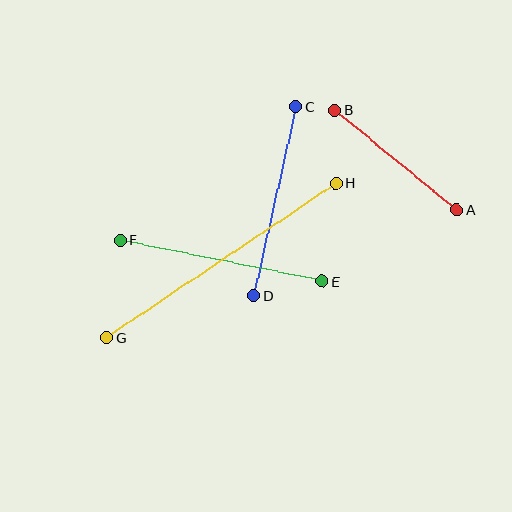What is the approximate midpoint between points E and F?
The midpoint is at approximately (221, 261) pixels.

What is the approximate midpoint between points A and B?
The midpoint is at approximately (396, 160) pixels.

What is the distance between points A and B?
The distance is approximately 157 pixels.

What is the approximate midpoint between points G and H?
The midpoint is at approximately (221, 260) pixels.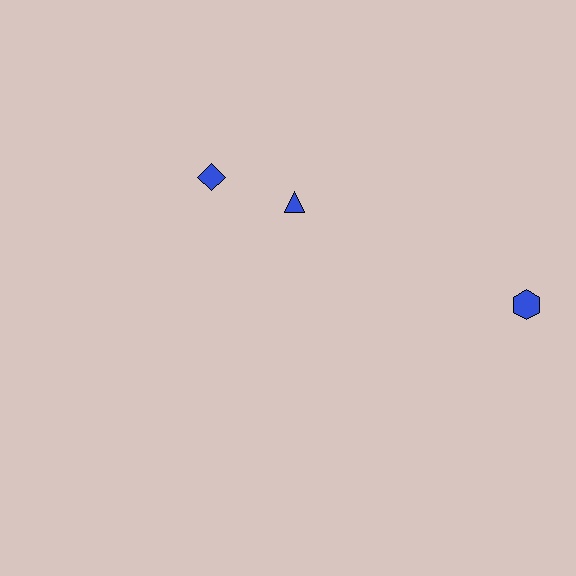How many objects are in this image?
There are 3 objects.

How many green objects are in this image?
There are no green objects.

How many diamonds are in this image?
There is 1 diamond.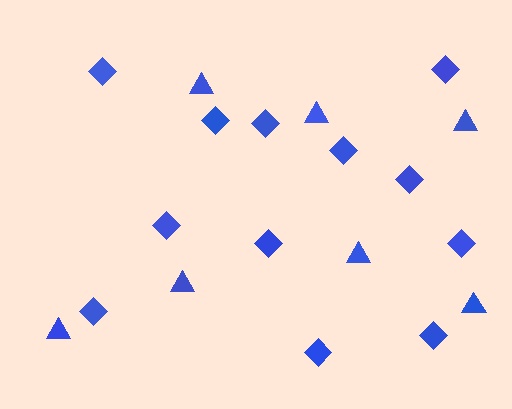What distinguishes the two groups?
There are 2 groups: one group of diamonds (12) and one group of triangles (7).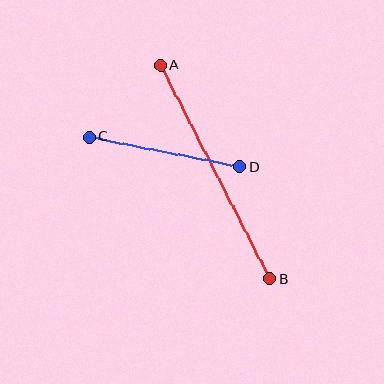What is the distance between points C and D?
The distance is approximately 154 pixels.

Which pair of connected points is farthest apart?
Points A and B are farthest apart.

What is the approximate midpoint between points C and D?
The midpoint is at approximately (165, 152) pixels.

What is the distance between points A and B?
The distance is approximately 240 pixels.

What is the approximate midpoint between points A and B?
The midpoint is at approximately (215, 172) pixels.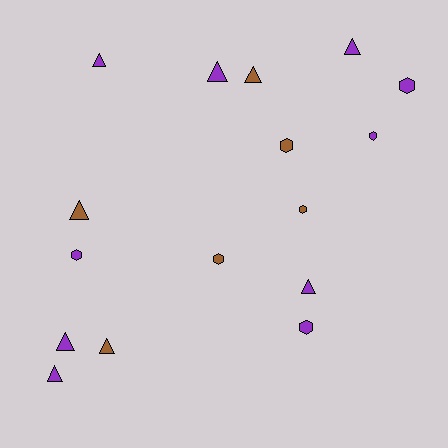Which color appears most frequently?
Purple, with 10 objects.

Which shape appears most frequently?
Triangle, with 9 objects.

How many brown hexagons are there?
There are 3 brown hexagons.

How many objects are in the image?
There are 16 objects.